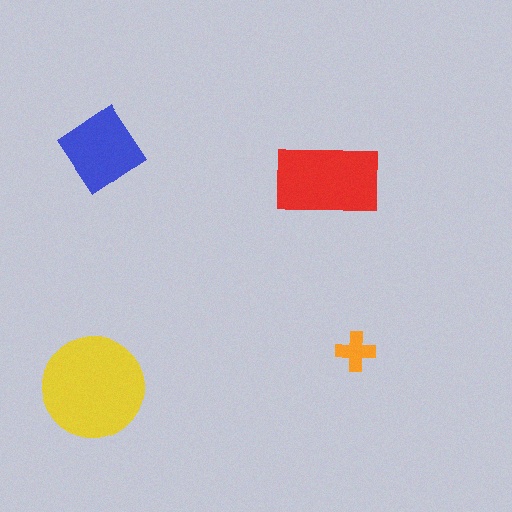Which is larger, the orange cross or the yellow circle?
The yellow circle.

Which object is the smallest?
The orange cross.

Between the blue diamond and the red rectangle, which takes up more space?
The red rectangle.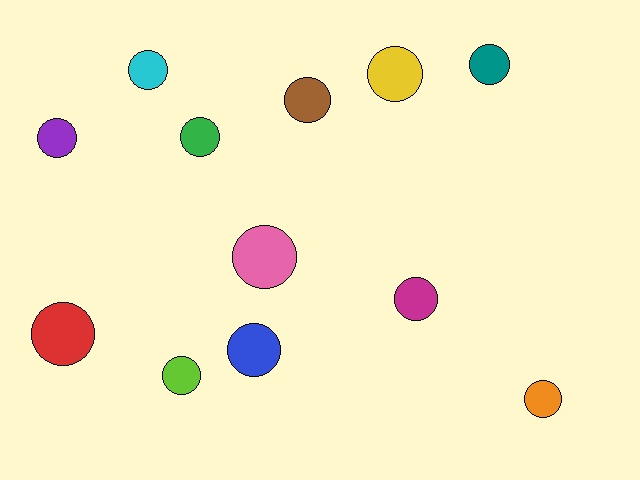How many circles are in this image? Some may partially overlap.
There are 12 circles.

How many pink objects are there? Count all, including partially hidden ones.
There is 1 pink object.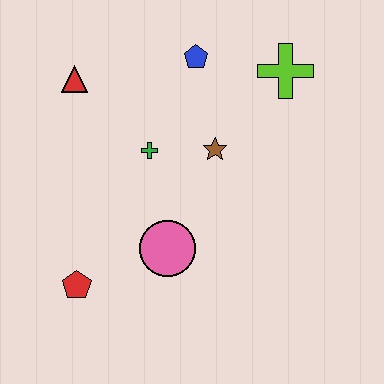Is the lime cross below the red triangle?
No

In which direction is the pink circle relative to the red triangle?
The pink circle is below the red triangle.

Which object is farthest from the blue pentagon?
The red pentagon is farthest from the blue pentagon.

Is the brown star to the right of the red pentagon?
Yes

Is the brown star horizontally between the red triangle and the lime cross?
Yes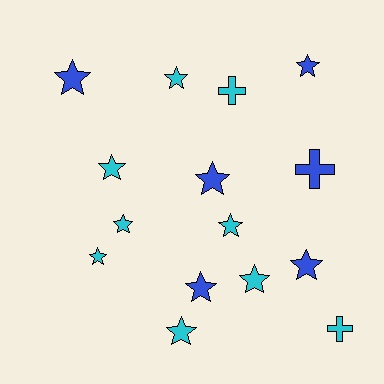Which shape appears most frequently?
Star, with 12 objects.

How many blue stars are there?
There are 5 blue stars.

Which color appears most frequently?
Cyan, with 9 objects.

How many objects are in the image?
There are 15 objects.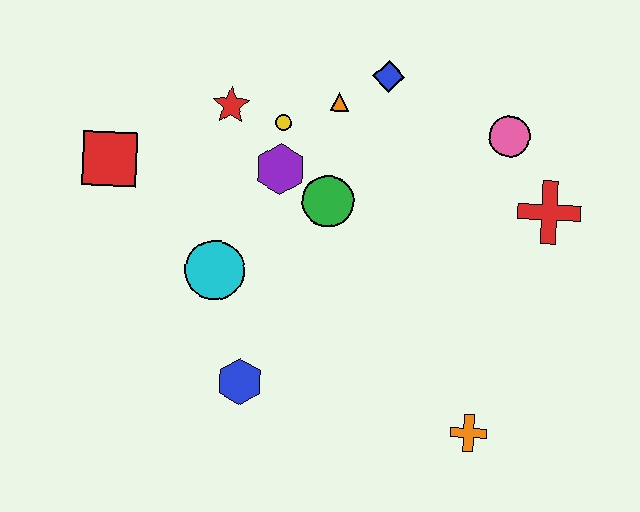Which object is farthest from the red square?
The orange cross is farthest from the red square.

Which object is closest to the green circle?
The purple hexagon is closest to the green circle.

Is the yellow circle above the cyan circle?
Yes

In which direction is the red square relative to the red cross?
The red square is to the left of the red cross.